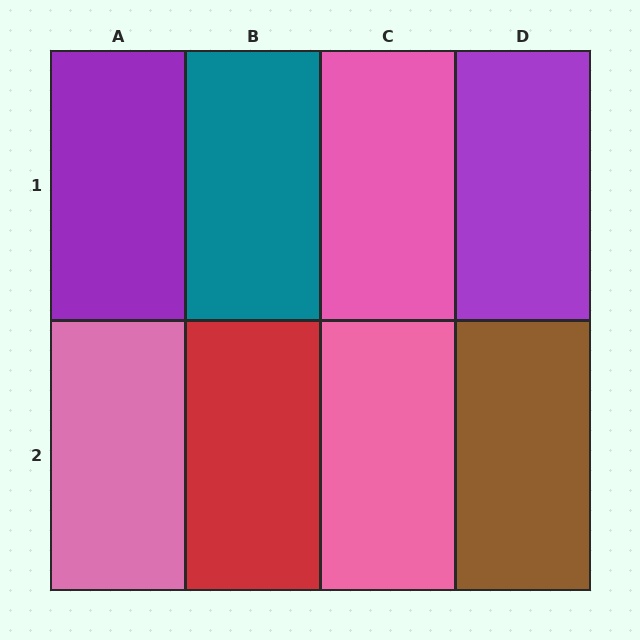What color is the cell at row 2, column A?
Pink.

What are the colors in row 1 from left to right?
Purple, teal, pink, purple.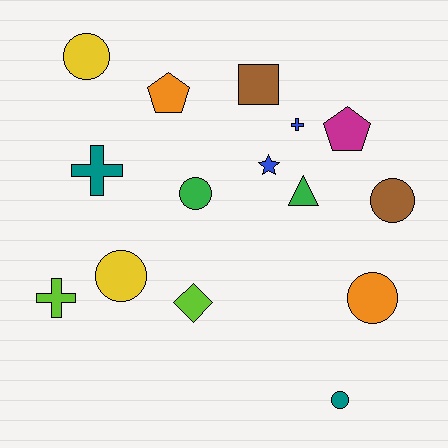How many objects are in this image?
There are 15 objects.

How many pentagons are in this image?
There are 2 pentagons.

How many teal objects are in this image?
There are 2 teal objects.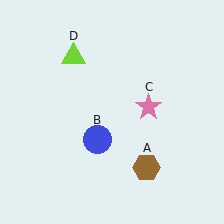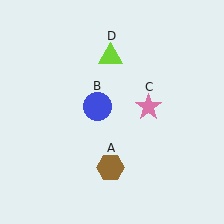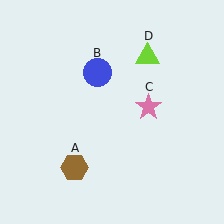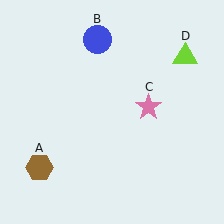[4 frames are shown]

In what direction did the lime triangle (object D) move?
The lime triangle (object D) moved right.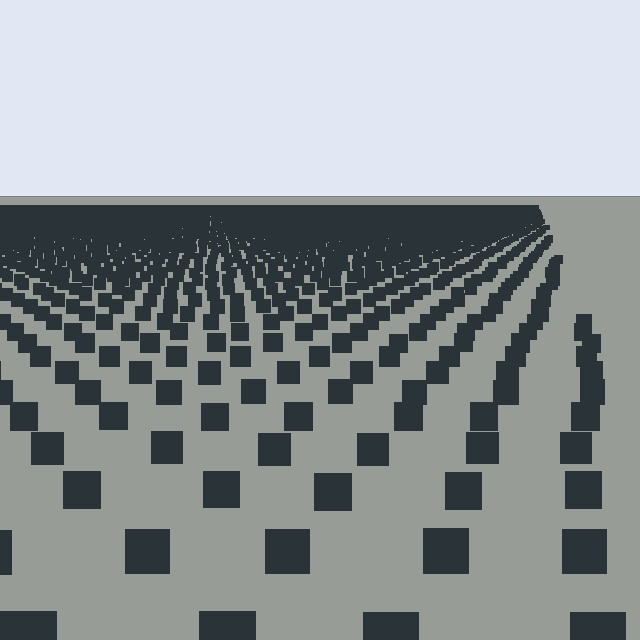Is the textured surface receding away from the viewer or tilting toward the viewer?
The surface is receding away from the viewer. Texture elements get smaller and denser toward the top.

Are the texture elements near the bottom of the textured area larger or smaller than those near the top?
Larger. Near the bottom, elements are closer to the viewer and appear at a bigger on-screen size.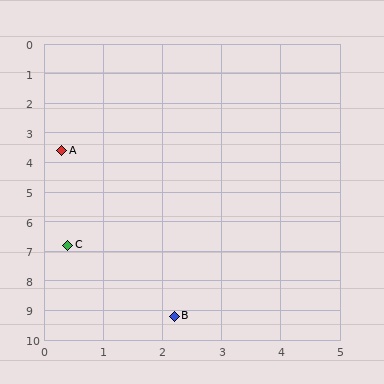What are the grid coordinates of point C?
Point C is at approximately (0.4, 6.8).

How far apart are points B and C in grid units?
Points B and C are about 3.0 grid units apart.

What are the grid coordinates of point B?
Point B is at approximately (2.2, 9.2).